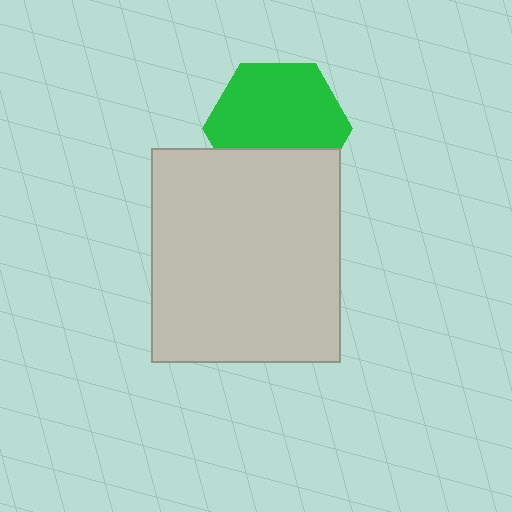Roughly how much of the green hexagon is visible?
Most of it is visible (roughly 68%).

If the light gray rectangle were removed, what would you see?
You would see the complete green hexagon.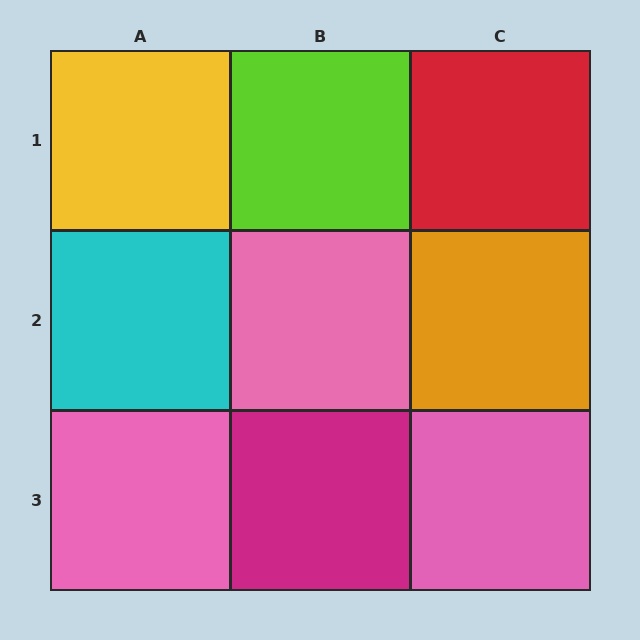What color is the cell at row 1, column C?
Red.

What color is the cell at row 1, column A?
Yellow.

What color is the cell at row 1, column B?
Lime.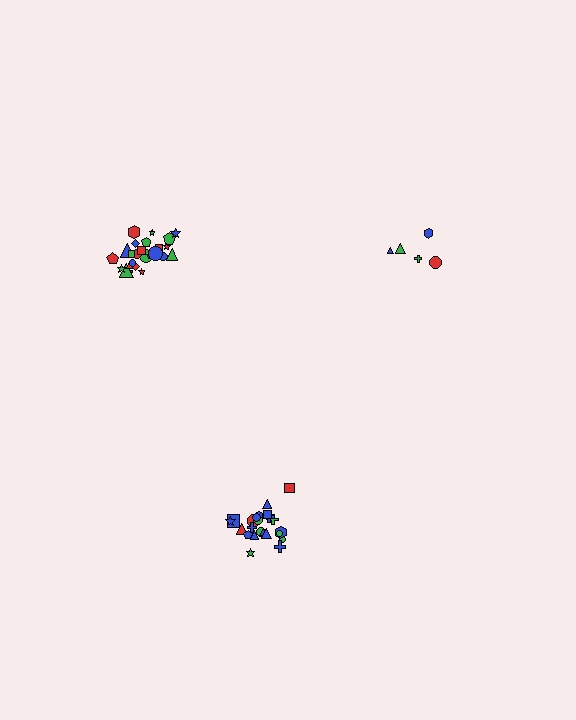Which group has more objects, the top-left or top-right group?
The top-left group.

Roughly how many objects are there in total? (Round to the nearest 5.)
Roughly 55 objects in total.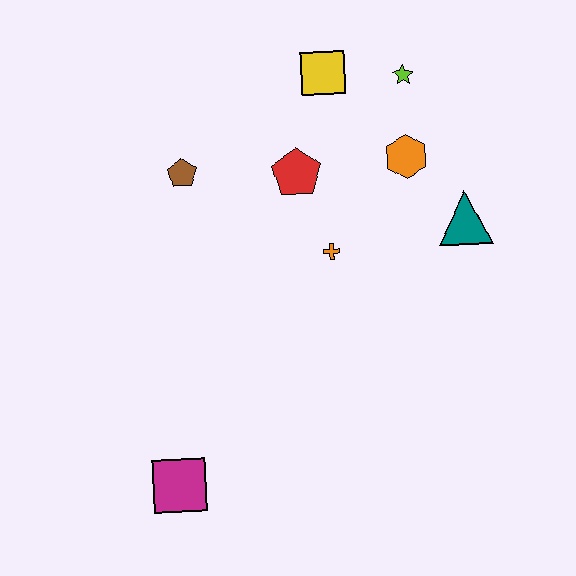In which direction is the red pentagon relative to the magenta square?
The red pentagon is above the magenta square.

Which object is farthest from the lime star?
The magenta square is farthest from the lime star.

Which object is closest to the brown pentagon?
The red pentagon is closest to the brown pentagon.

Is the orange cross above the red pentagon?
No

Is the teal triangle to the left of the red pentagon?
No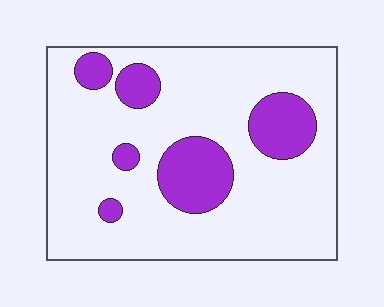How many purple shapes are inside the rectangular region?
6.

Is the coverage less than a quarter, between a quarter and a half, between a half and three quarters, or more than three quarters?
Less than a quarter.